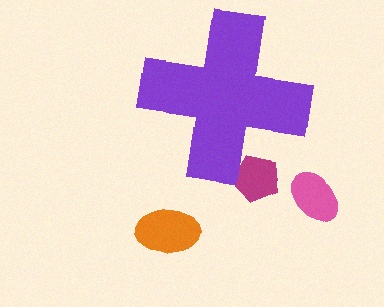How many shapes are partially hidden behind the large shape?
1 shape is partially hidden.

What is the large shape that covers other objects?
A purple cross.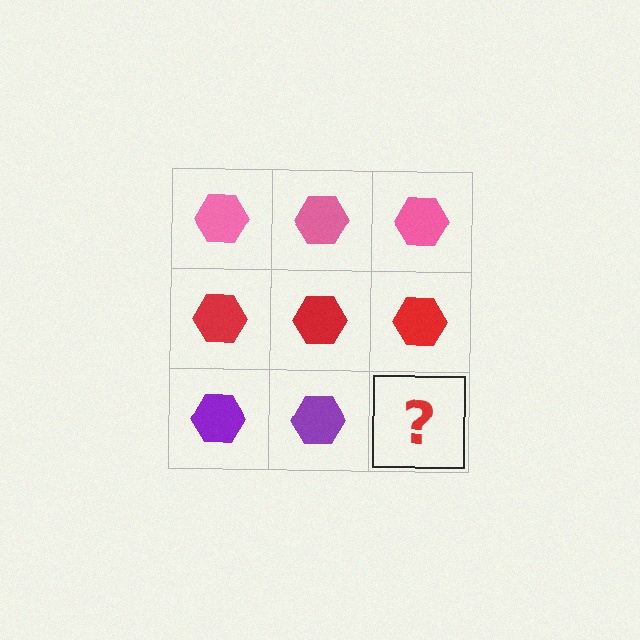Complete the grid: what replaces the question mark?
The question mark should be replaced with a purple hexagon.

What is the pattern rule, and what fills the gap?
The rule is that each row has a consistent color. The gap should be filled with a purple hexagon.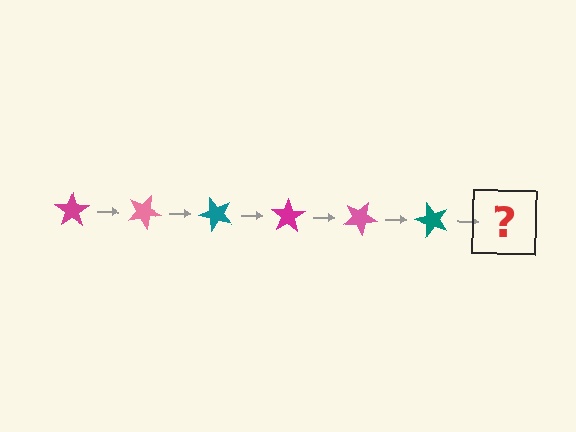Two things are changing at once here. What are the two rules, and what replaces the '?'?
The two rules are that it rotates 25 degrees each step and the color cycles through magenta, pink, and teal. The '?' should be a magenta star, rotated 150 degrees from the start.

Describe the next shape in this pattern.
It should be a magenta star, rotated 150 degrees from the start.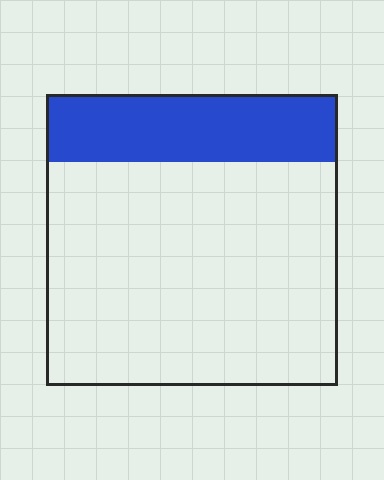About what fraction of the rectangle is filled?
About one quarter (1/4).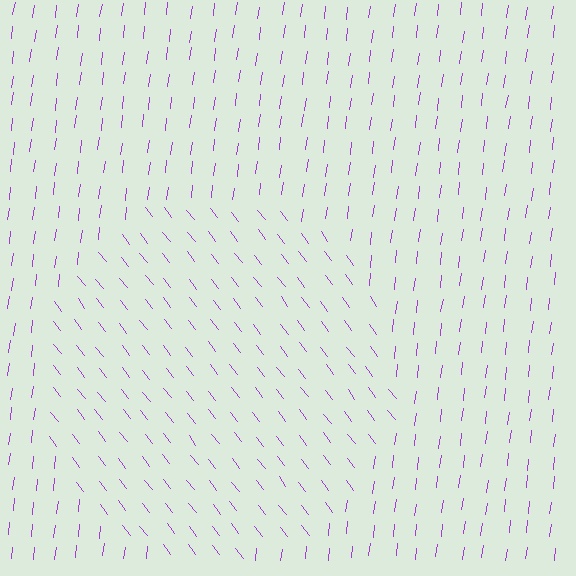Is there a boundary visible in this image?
Yes, there is a texture boundary formed by a change in line orientation.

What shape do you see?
I see a circle.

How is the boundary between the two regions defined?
The boundary is defined purely by a change in line orientation (approximately 45 degrees difference). All lines are the same color and thickness.